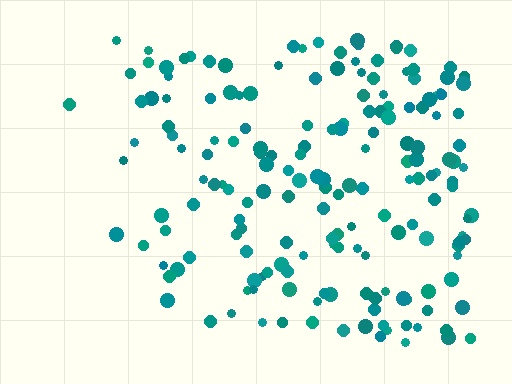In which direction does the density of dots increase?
From left to right, with the right side densest.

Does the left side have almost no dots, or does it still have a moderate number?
Still a moderate number, just noticeably fewer than the right.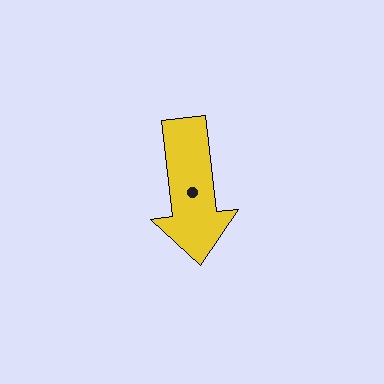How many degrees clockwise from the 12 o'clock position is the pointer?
Approximately 173 degrees.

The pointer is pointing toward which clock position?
Roughly 6 o'clock.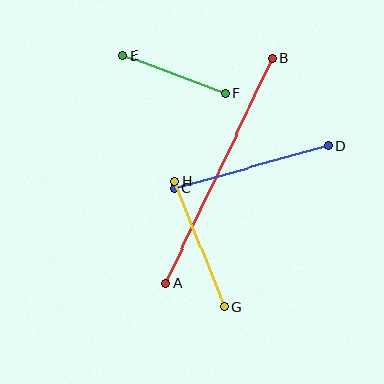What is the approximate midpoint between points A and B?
The midpoint is at approximately (219, 171) pixels.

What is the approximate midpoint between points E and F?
The midpoint is at approximately (174, 74) pixels.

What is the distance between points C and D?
The distance is approximately 160 pixels.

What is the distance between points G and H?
The distance is approximately 134 pixels.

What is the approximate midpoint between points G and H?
The midpoint is at approximately (199, 244) pixels.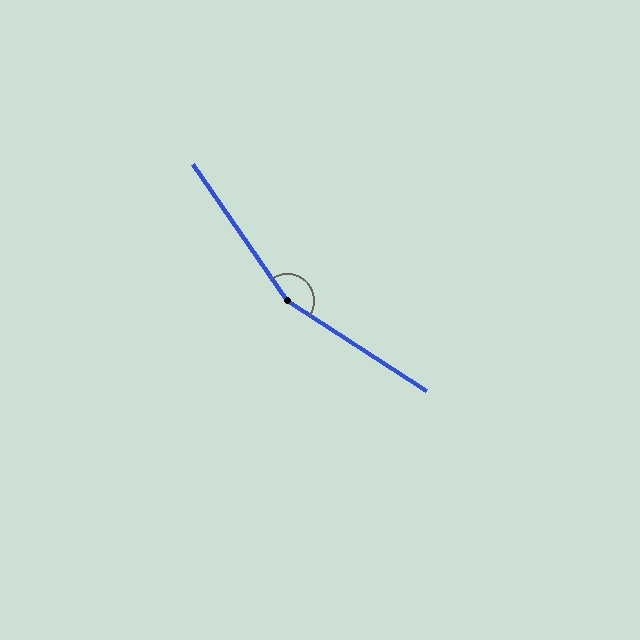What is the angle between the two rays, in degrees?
Approximately 157 degrees.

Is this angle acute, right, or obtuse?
It is obtuse.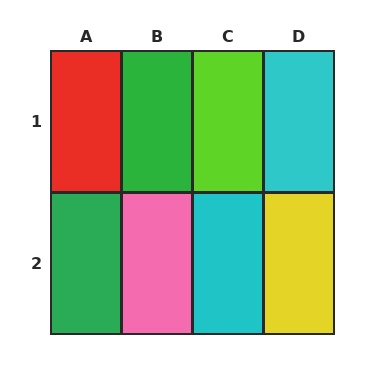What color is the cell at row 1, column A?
Red.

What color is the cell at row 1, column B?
Green.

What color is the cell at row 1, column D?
Cyan.